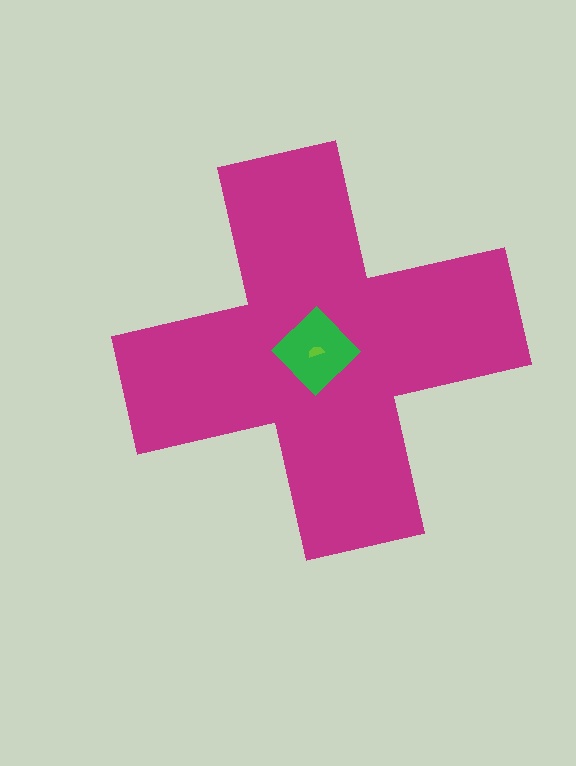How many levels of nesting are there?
3.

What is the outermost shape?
The magenta cross.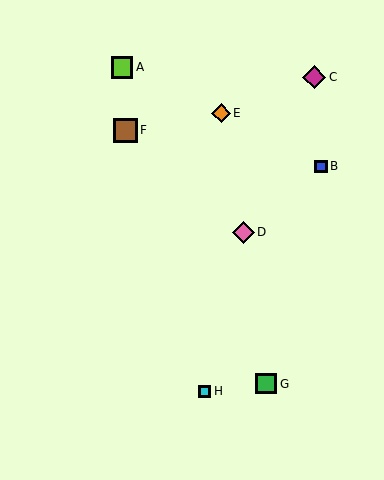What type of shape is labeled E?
Shape E is an orange diamond.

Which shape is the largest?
The brown square (labeled F) is the largest.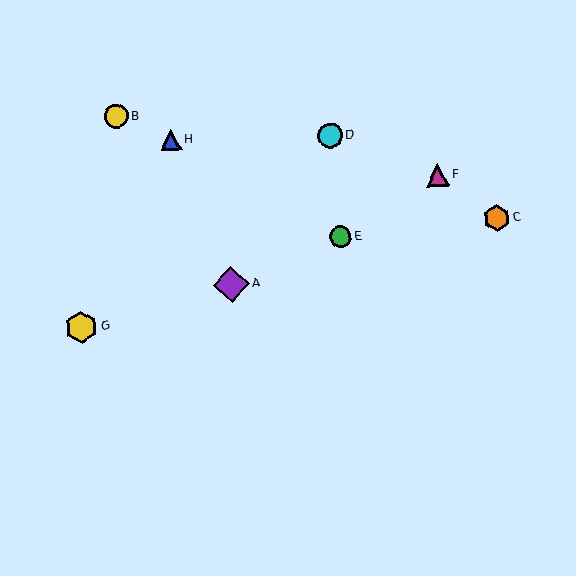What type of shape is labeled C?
Shape C is an orange hexagon.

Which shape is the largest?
The purple diamond (labeled A) is the largest.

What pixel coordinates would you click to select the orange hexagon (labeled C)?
Click at (497, 218) to select the orange hexagon C.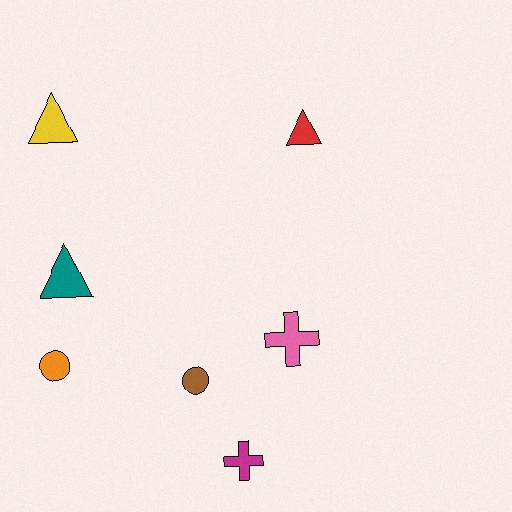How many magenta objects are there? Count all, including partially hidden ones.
There is 1 magenta object.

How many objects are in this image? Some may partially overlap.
There are 7 objects.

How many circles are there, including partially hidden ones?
There are 2 circles.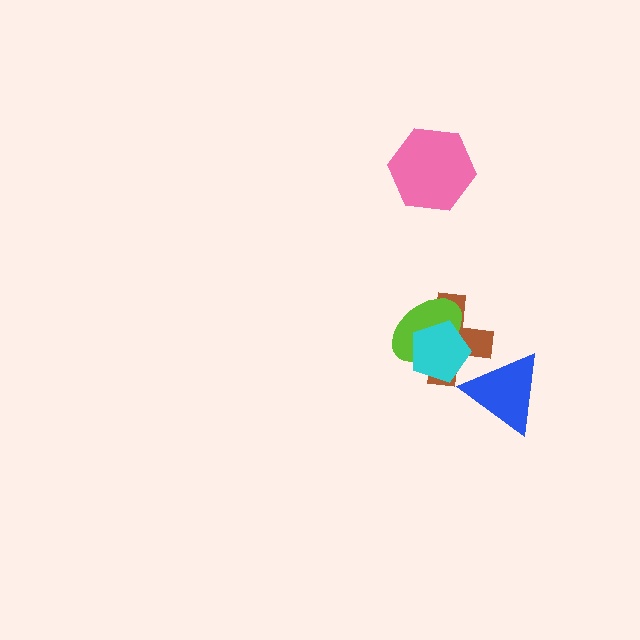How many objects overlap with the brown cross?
3 objects overlap with the brown cross.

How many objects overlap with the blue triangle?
1 object overlaps with the blue triangle.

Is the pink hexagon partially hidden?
No, no other shape covers it.